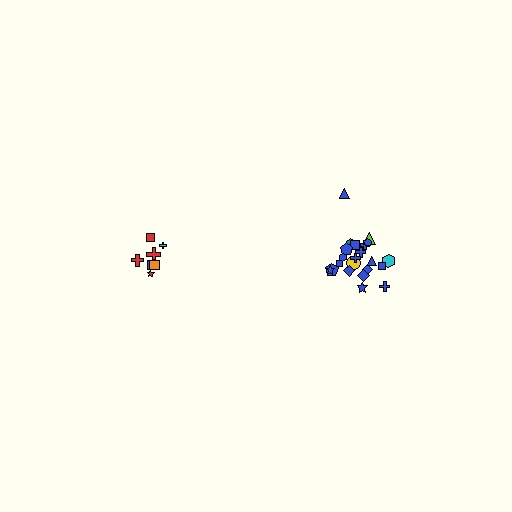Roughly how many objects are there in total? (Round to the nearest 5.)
Roughly 30 objects in total.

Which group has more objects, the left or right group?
The right group.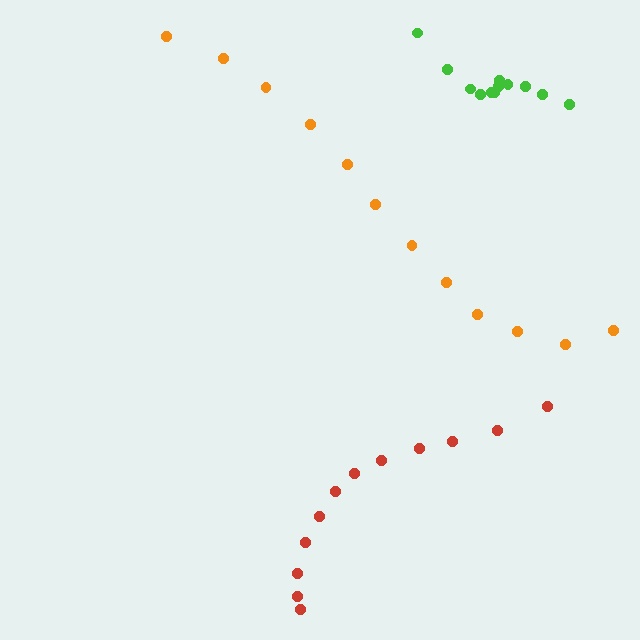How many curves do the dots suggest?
There are 3 distinct paths.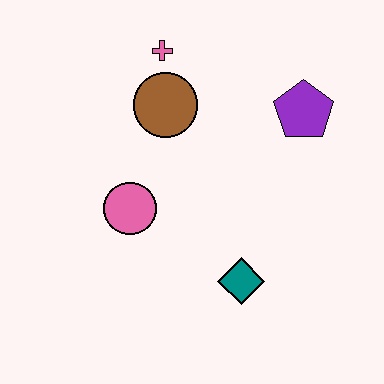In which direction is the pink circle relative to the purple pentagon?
The pink circle is to the left of the purple pentagon.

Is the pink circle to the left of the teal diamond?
Yes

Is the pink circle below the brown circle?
Yes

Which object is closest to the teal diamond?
The pink circle is closest to the teal diamond.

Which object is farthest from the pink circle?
The purple pentagon is farthest from the pink circle.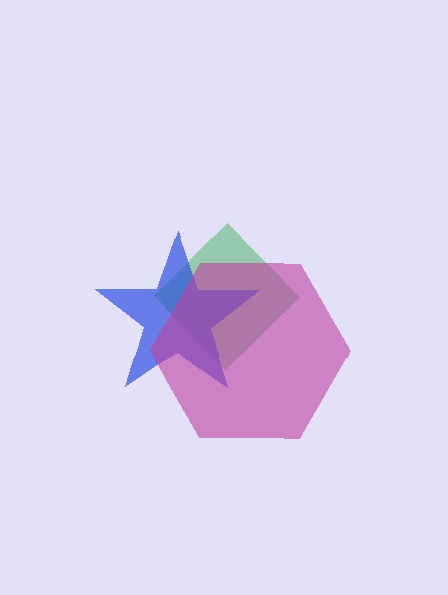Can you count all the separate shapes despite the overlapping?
Yes, there are 3 separate shapes.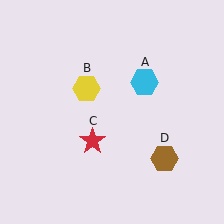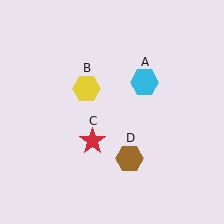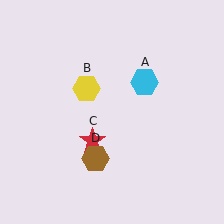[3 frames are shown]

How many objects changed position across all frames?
1 object changed position: brown hexagon (object D).